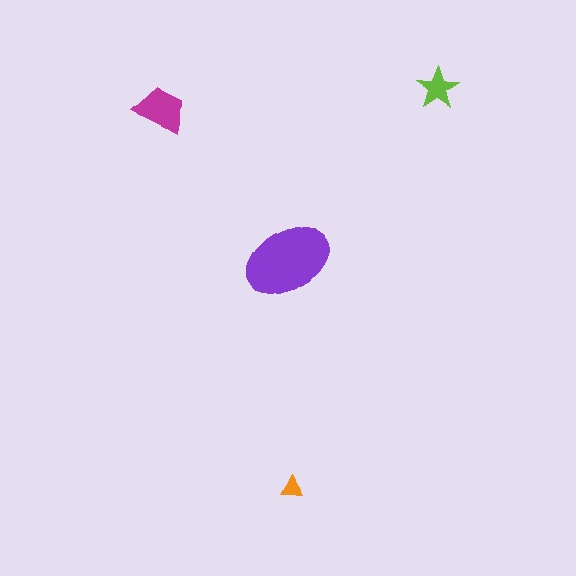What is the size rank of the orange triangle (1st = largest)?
4th.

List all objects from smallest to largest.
The orange triangle, the lime star, the magenta trapezoid, the purple ellipse.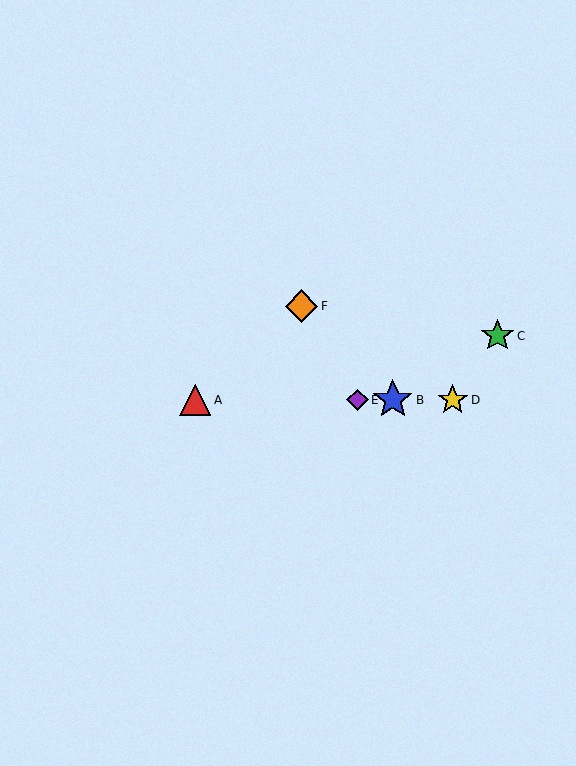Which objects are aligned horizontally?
Objects A, B, D, E are aligned horizontally.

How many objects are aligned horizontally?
4 objects (A, B, D, E) are aligned horizontally.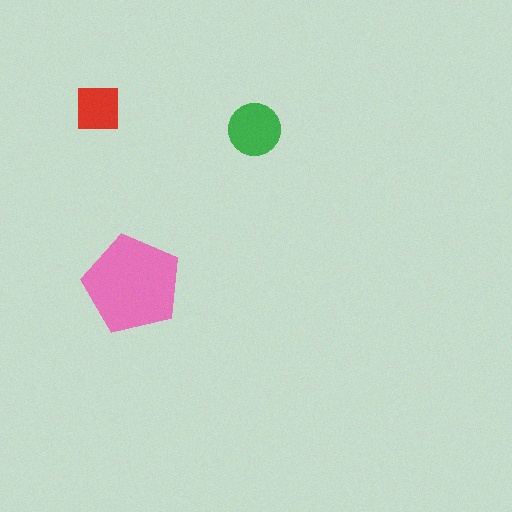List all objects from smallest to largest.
The red square, the green circle, the pink pentagon.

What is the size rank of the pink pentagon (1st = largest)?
1st.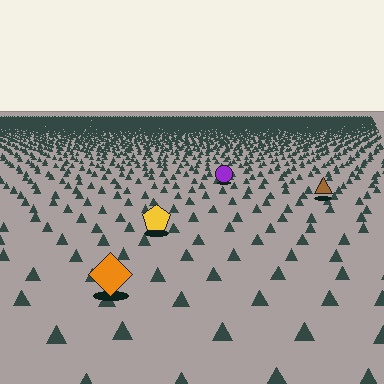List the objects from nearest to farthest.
From nearest to farthest: the orange diamond, the yellow pentagon, the brown triangle, the purple circle.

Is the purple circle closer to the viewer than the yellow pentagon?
No. The yellow pentagon is closer — you can tell from the texture gradient: the ground texture is coarser near it.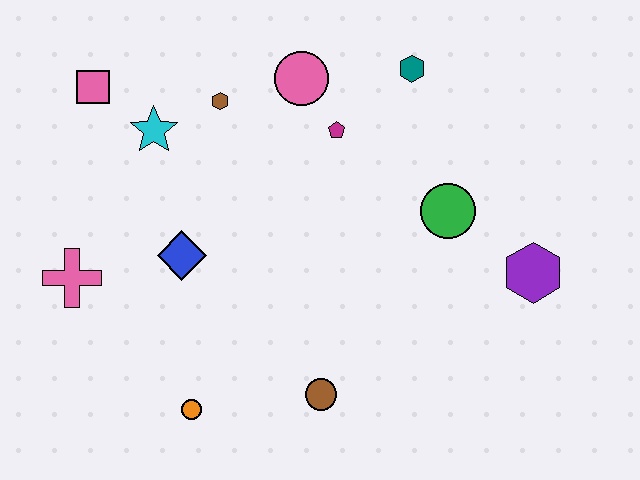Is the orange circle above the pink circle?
No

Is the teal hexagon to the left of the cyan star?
No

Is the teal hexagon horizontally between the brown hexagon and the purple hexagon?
Yes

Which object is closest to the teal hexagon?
The magenta pentagon is closest to the teal hexagon.